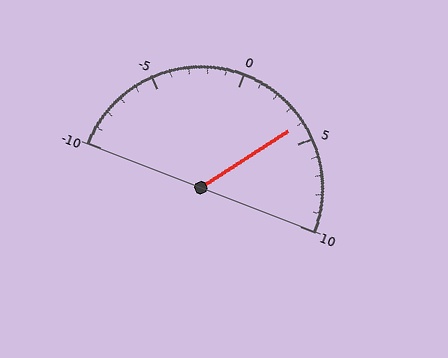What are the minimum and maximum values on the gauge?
The gauge ranges from -10 to 10.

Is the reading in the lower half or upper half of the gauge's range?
The reading is in the upper half of the range (-10 to 10).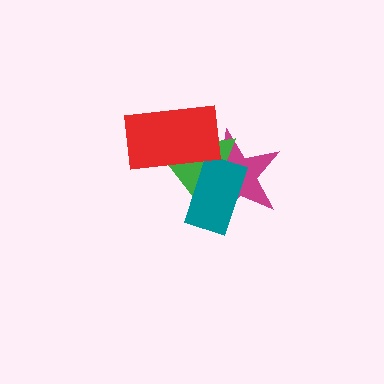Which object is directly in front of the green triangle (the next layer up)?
The teal rectangle is directly in front of the green triangle.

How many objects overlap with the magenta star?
3 objects overlap with the magenta star.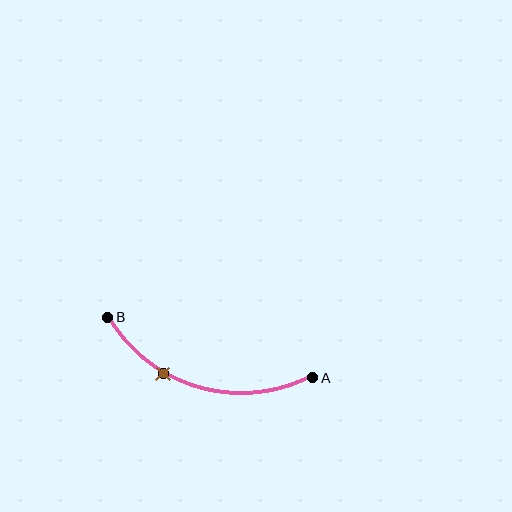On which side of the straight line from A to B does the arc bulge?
The arc bulges below the straight line connecting A and B.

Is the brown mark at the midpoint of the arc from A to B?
No. The brown mark lies on the arc but is closer to endpoint B. The arc midpoint would be at the point on the curve equidistant along the arc from both A and B.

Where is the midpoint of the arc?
The arc midpoint is the point on the curve farthest from the straight line joining A and B. It sits below that line.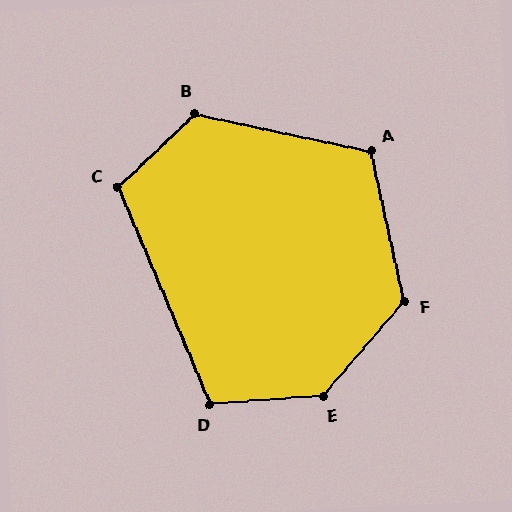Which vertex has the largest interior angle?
E, at approximately 135 degrees.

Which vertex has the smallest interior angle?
D, at approximately 109 degrees.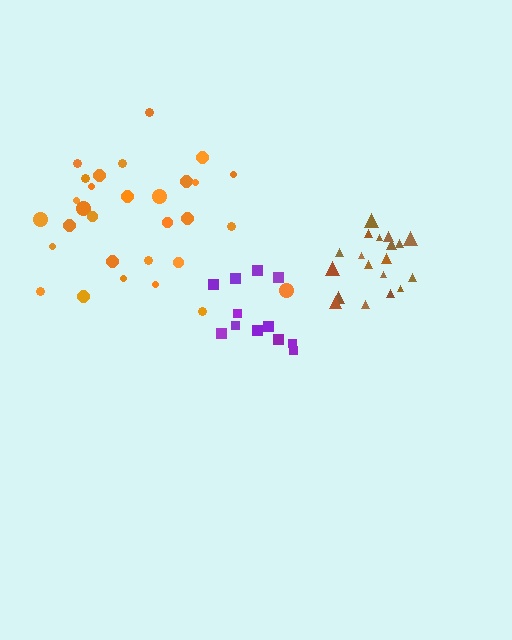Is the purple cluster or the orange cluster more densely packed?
Purple.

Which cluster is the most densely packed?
Brown.